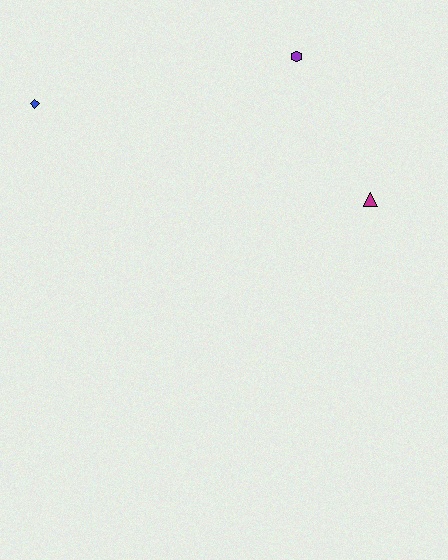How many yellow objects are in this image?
There are no yellow objects.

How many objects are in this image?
There are 3 objects.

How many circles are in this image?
There are no circles.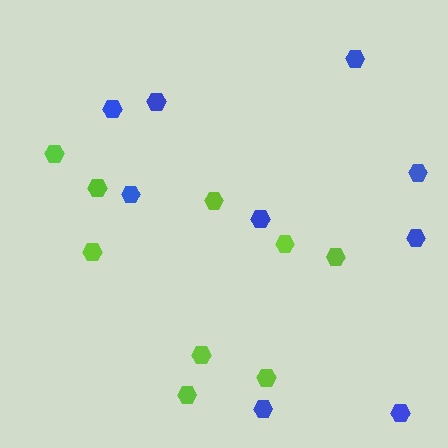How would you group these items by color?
There are 2 groups: one group of blue hexagons (9) and one group of lime hexagons (9).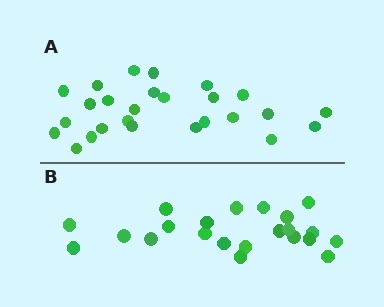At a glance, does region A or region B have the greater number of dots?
Region A (the top region) has more dots.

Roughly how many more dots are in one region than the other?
Region A has about 4 more dots than region B.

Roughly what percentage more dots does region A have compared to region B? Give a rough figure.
About 20% more.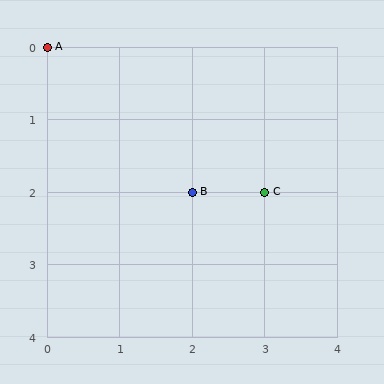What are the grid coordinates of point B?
Point B is at grid coordinates (2, 2).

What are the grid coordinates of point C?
Point C is at grid coordinates (3, 2).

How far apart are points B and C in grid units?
Points B and C are 1 column apart.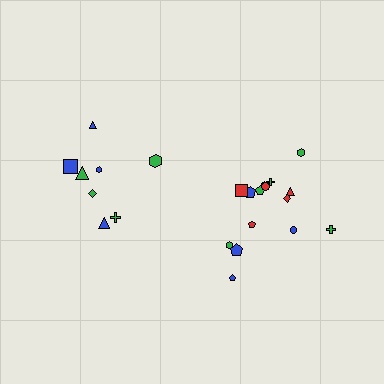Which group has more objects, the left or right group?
The right group.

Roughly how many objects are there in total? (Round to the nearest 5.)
Roughly 25 objects in total.